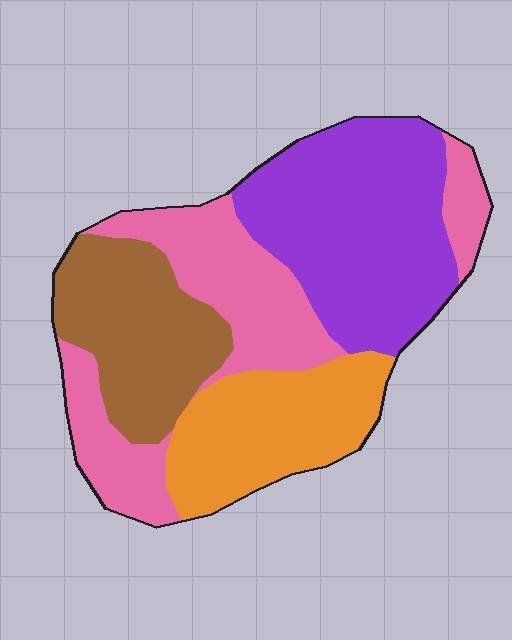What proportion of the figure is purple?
Purple covers roughly 30% of the figure.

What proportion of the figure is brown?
Brown takes up about one fifth (1/5) of the figure.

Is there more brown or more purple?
Purple.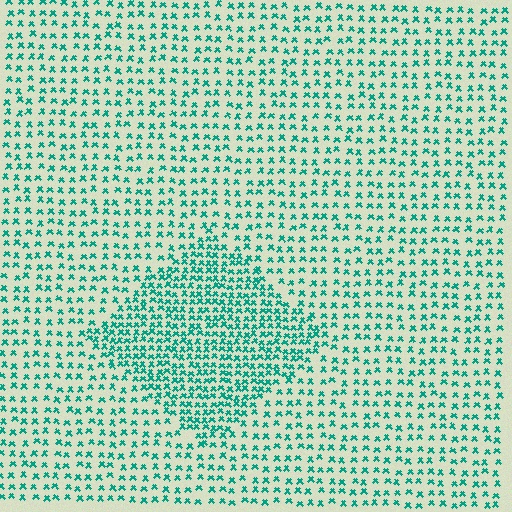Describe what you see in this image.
The image contains small teal elements arranged at two different densities. A diamond-shaped region is visible where the elements are more densely packed than the surrounding area.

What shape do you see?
I see a diamond.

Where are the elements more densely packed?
The elements are more densely packed inside the diamond boundary.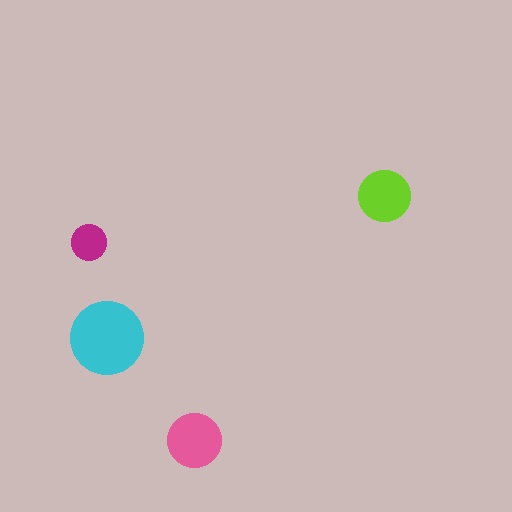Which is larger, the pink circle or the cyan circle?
The cyan one.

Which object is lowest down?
The pink circle is bottommost.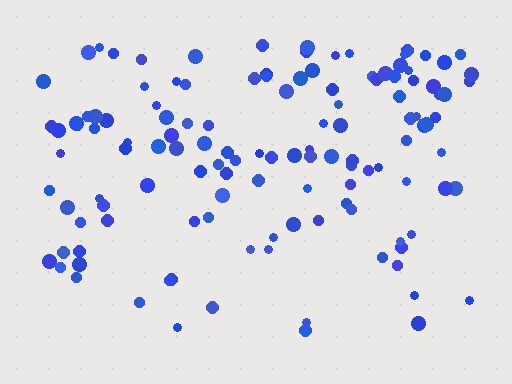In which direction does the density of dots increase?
From bottom to top, with the top side densest.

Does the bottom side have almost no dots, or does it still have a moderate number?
Still a moderate number, just noticeably fewer than the top.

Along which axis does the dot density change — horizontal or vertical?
Vertical.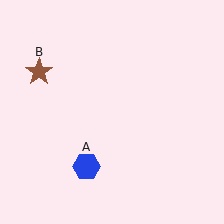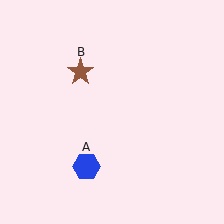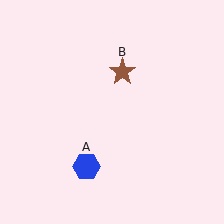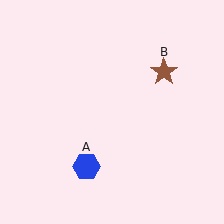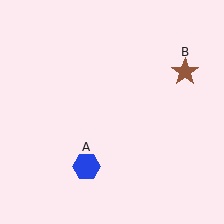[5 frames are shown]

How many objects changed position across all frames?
1 object changed position: brown star (object B).